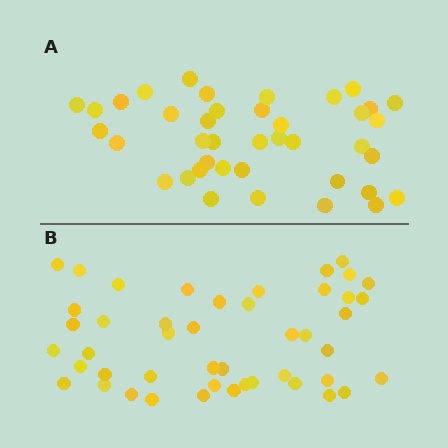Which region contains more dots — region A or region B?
Region B (the bottom region) has more dots.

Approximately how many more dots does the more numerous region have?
Region B has about 6 more dots than region A.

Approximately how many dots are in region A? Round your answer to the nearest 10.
About 40 dots.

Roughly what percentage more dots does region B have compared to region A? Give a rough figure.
About 15% more.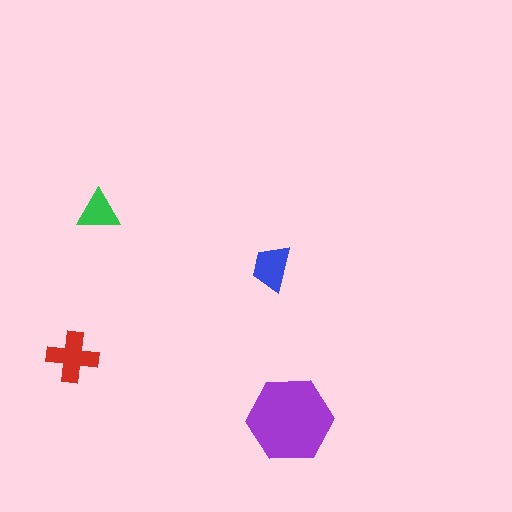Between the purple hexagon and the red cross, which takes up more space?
The purple hexagon.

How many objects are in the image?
There are 4 objects in the image.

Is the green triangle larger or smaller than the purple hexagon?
Smaller.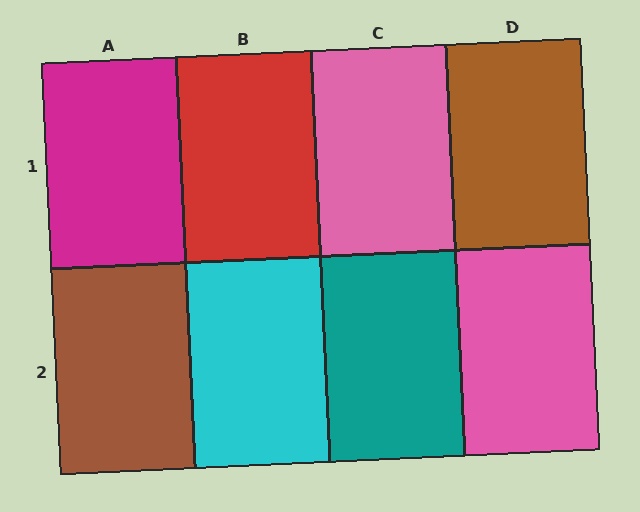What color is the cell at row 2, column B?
Cyan.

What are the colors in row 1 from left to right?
Magenta, red, pink, brown.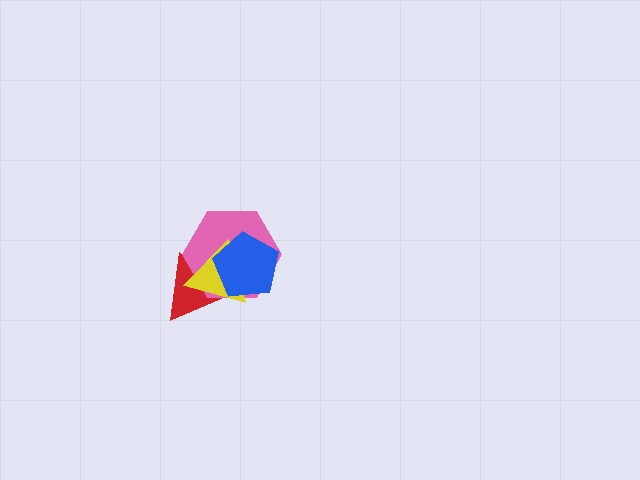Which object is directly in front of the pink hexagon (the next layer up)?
The yellow triangle is directly in front of the pink hexagon.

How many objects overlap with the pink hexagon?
3 objects overlap with the pink hexagon.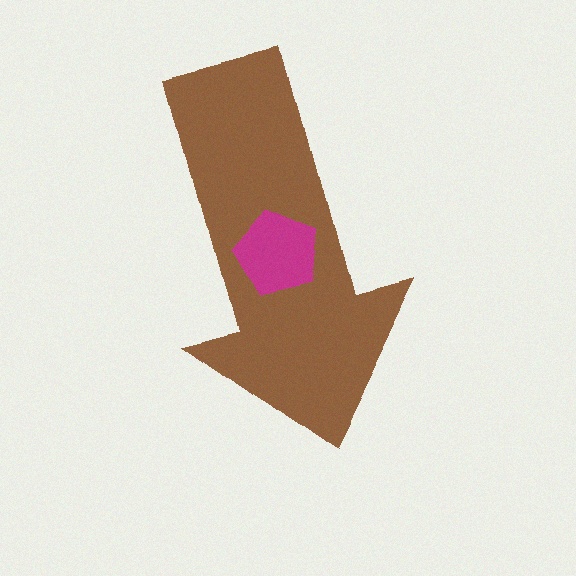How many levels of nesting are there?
2.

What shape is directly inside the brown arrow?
The magenta pentagon.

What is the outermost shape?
The brown arrow.